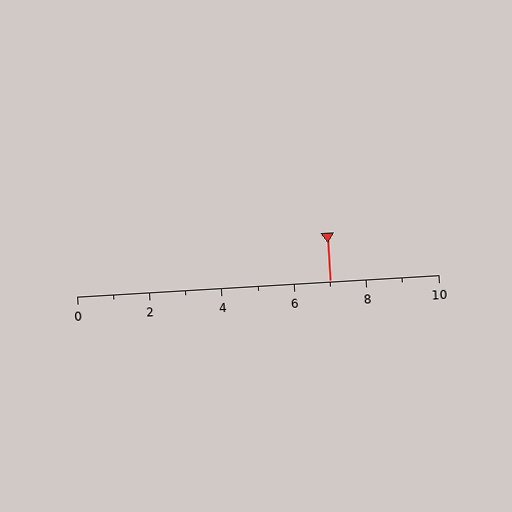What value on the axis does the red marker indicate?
The marker indicates approximately 7.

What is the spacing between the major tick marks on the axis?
The major ticks are spaced 2 apart.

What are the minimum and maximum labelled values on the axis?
The axis runs from 0 to 10.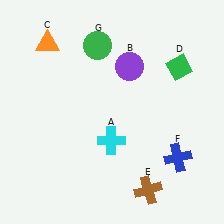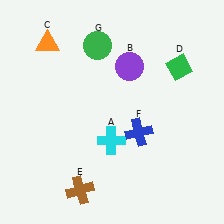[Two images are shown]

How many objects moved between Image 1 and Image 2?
2 objects moved between the two images.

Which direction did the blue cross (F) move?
The blue cross (F) moved left.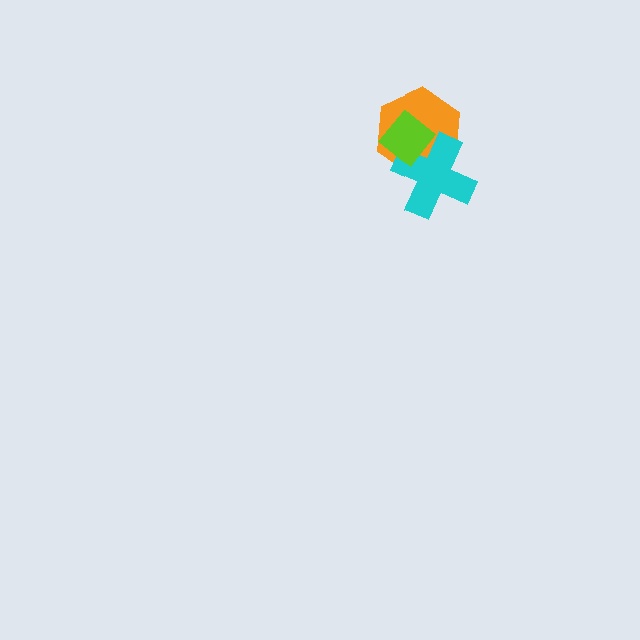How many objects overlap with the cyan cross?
2 objects overlap with the cyan cross.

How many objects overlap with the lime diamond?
2 objects overlap with the lime diamond.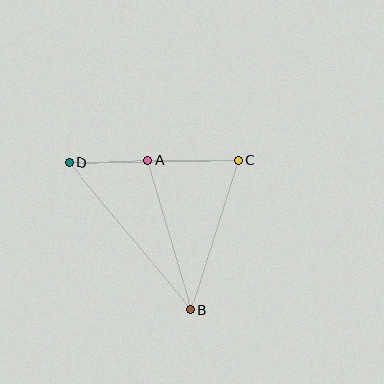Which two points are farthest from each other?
Points B and D are farthest from each other.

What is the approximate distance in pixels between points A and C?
The distance between A and C is approximately 91 pixels.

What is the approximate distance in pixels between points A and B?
The distance between A and B is approximately 155 pixels.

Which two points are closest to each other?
Points A and D are closest to each other.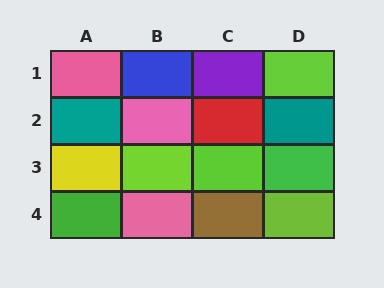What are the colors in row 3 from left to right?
Yellow, lime, lime, green.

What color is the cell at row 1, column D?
Lime.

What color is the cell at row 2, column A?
Teal.